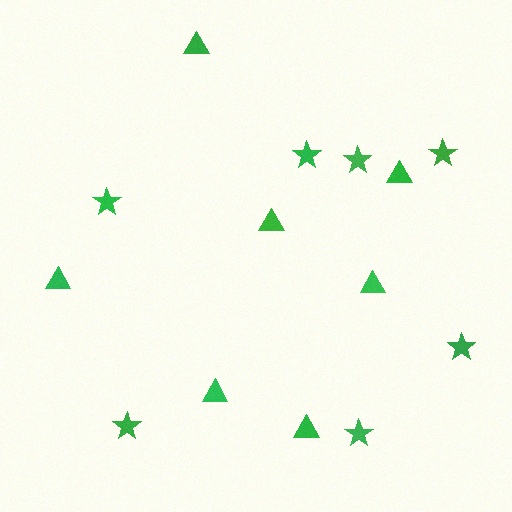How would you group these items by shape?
There are 2 groups: one group of stars (7) and one group of triangles (7).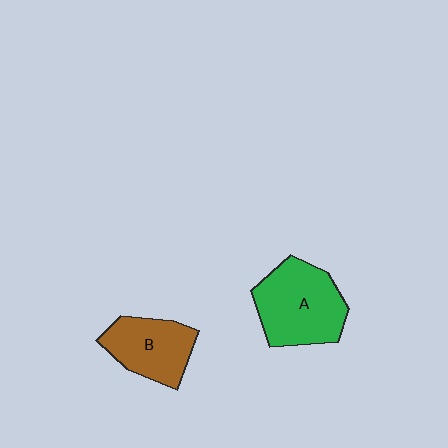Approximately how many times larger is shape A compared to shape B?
Approximately 1.3 times.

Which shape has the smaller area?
Shape B (brown).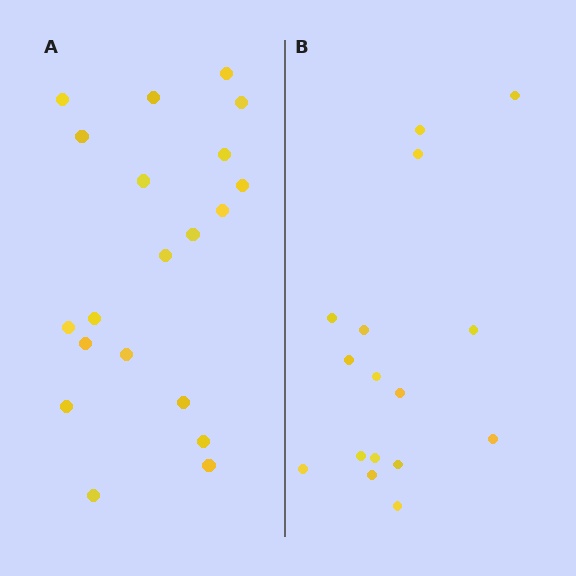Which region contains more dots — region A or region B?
Region A (the left region) has more dots.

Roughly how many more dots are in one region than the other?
Region A has about 4 more dots than region B.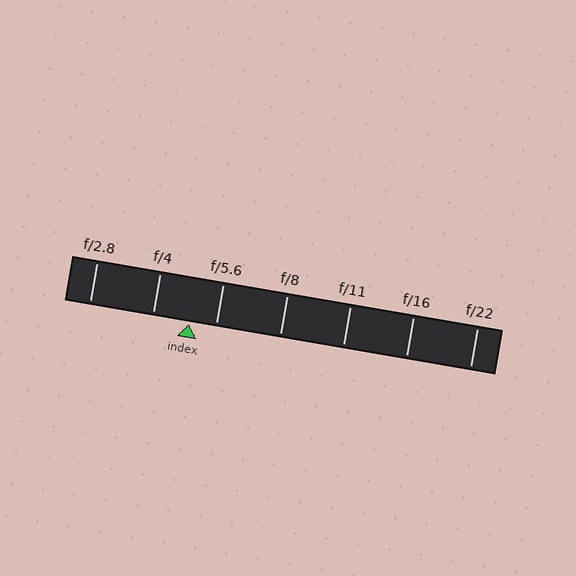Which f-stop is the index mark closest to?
The index mark is closest to f/5.6.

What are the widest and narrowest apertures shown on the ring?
The widest aperture shown is f/2.8 and the narrowest is f/22.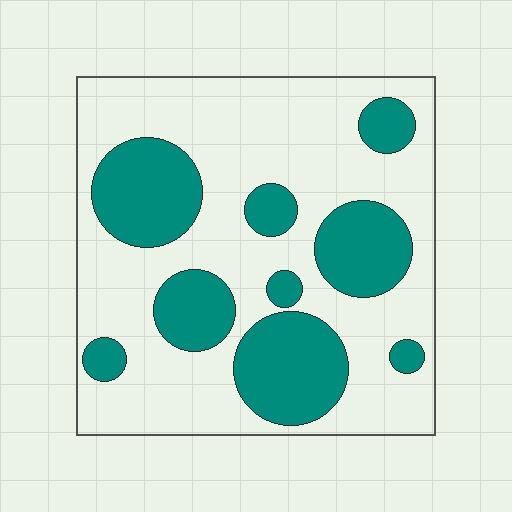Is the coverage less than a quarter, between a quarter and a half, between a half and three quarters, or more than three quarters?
Between a quarter and a half.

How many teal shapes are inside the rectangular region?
9.